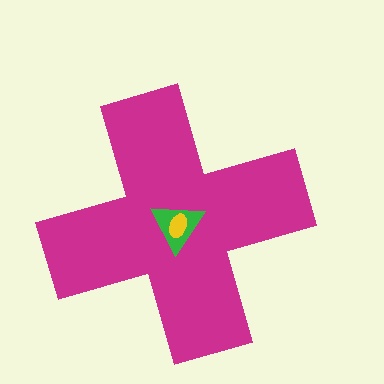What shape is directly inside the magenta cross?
The green triangle.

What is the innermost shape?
The yellow ellipse.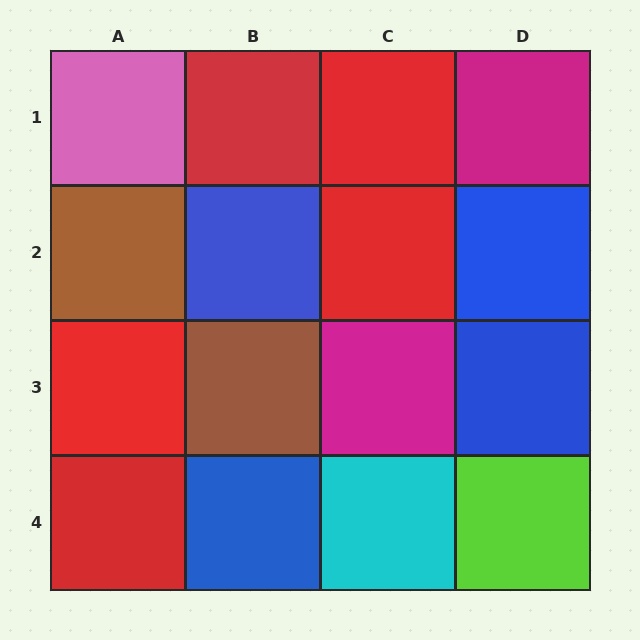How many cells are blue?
4 cells are blue.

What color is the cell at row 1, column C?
Red.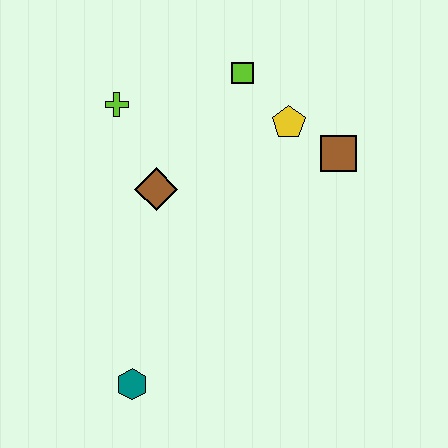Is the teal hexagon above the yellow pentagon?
No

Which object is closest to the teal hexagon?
The brown diamond is closest to the teal hexagon.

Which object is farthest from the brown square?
The teal hexagon is farthest from the brown square.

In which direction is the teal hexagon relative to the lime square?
The teal hexagon is below the lime square.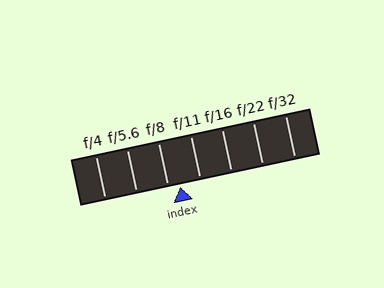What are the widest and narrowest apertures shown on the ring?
The widest aperture shown is f/4 and the narrowest is f/32.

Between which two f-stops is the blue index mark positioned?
The index mark is between f/8 and f/11.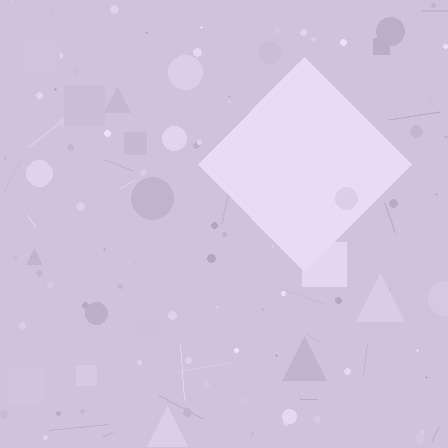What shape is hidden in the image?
A diamond is hidden in the image.